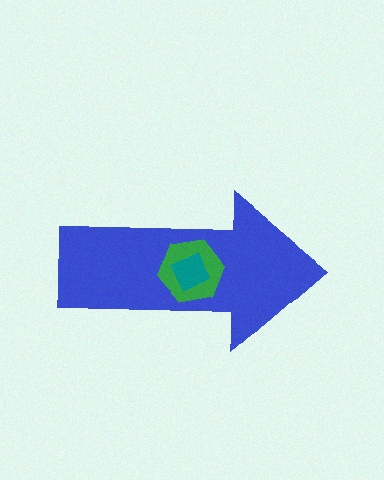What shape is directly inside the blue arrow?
The green hexagon.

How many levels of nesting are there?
3.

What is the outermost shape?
The blue arrow.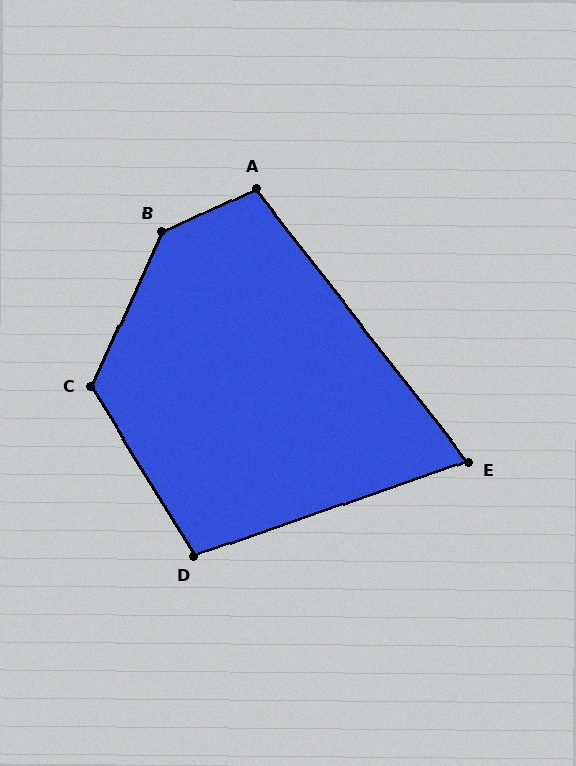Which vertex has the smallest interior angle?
E, at approximately 71 degrees.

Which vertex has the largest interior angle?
B, at approximately 139 degrees.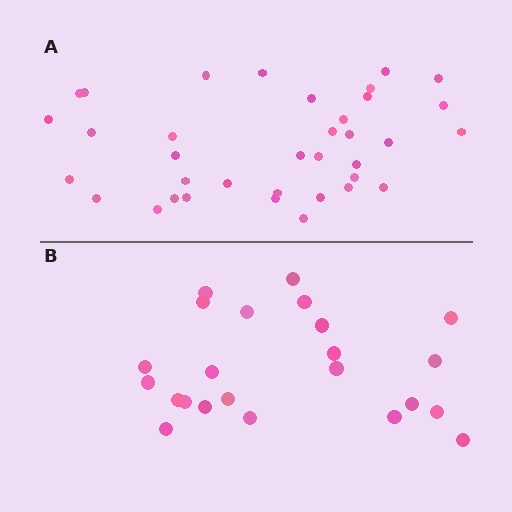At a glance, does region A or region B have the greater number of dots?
Region A (the top region) has more dots.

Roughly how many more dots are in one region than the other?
Region A has approximately 15 more dots than region B.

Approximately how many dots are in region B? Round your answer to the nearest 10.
About 20 dots. (The exact count is 23, which rounds to 20.)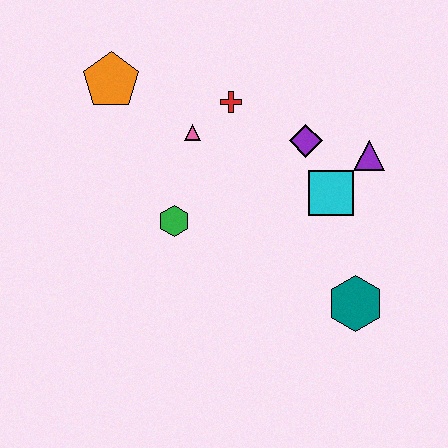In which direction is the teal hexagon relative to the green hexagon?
The teal hexagon is to the right of the green hexagon.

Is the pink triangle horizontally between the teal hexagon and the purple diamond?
No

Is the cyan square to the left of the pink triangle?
No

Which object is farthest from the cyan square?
The orange pentagon is farthest from the cyan square.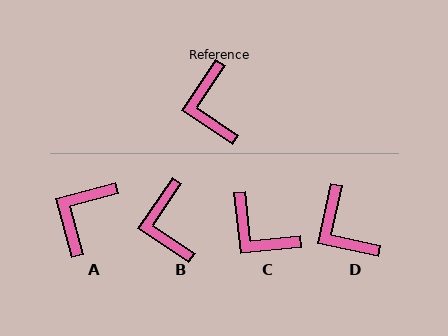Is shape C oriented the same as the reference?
No, it is off by about 40 degrees.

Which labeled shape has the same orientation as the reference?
B.